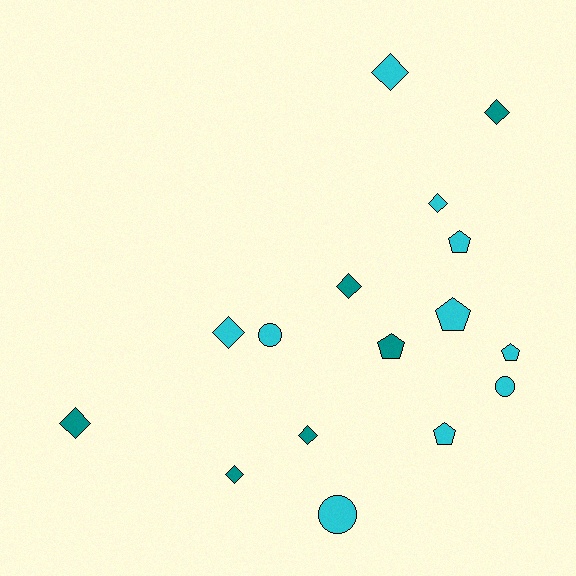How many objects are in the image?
There are 16 objects.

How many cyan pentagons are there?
There are 4 cyan pentagons.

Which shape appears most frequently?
Diamond, with 8 objects.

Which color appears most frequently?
Cyan, with 10 objects.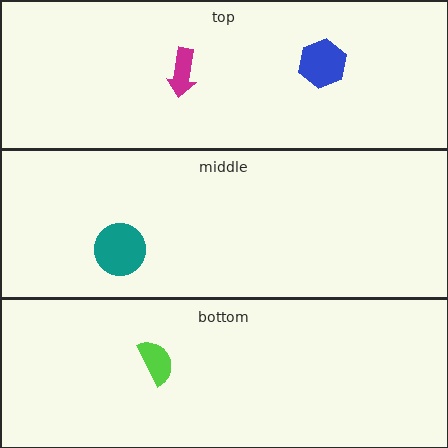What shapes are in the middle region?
The teal circle.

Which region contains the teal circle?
The middle region.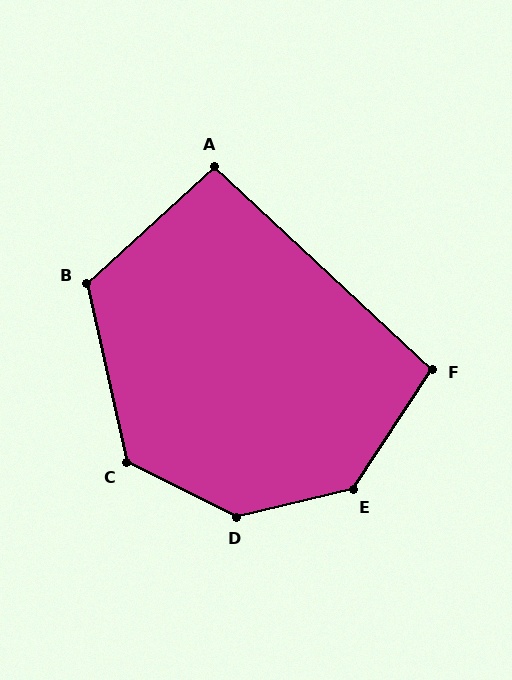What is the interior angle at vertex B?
Approximately 120 degrees (obtuse).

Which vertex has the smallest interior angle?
A, at approximately 95 degrees.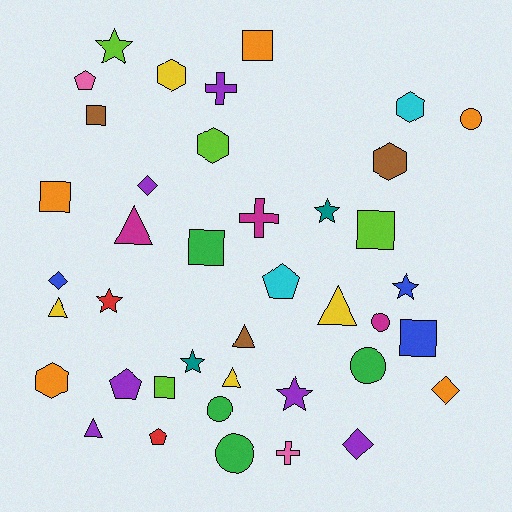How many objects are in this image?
There are 40 objects.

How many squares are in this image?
There are 7 squares.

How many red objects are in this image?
There are 2 red objects.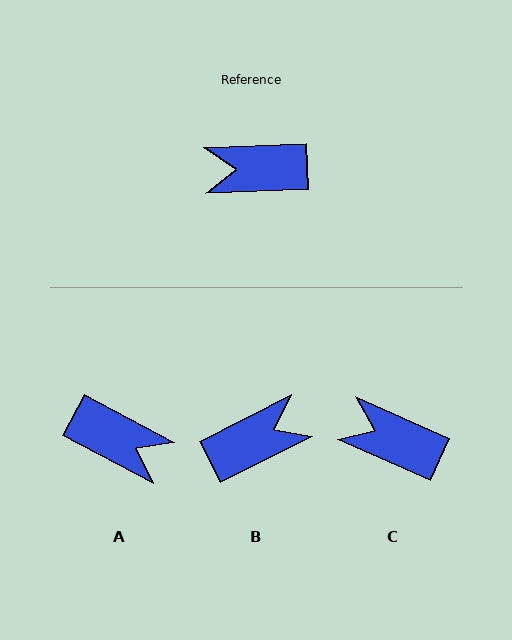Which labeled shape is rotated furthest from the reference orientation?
B, about 155 degrees away.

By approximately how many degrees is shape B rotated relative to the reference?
Approximately 155 degrees clockwise.